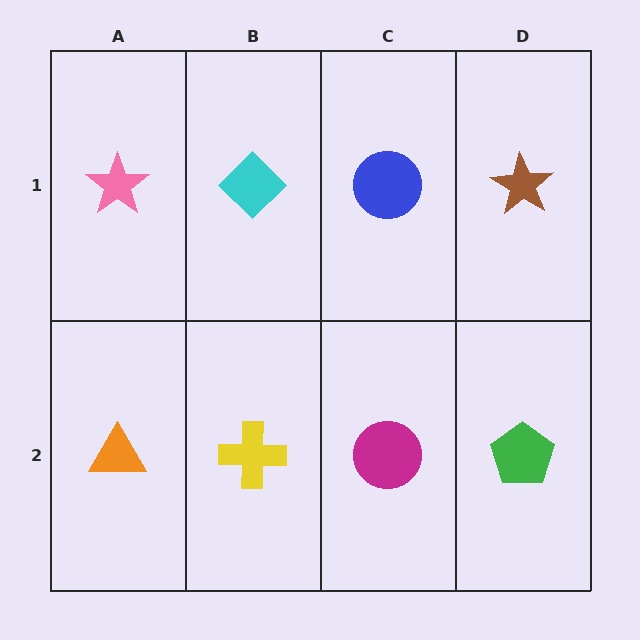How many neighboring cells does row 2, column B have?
3.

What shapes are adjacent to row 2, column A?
A pink star (row 1, column A), a yellow cross (row 2, column B).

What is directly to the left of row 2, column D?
A magenta circle.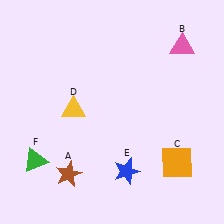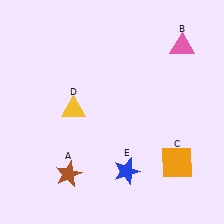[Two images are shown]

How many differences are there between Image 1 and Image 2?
There is 1 difference between the two images.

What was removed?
The green triangle (F) was removed in Image 2.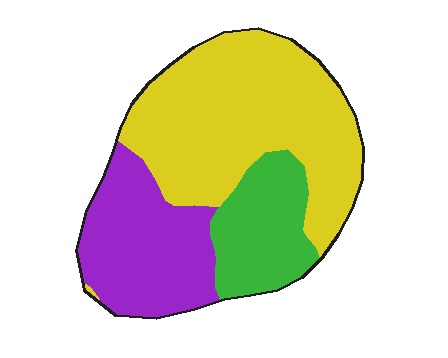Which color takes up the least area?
Green, at roughly 20%.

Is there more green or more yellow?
Yellow.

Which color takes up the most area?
Yellow, at roughly 55%.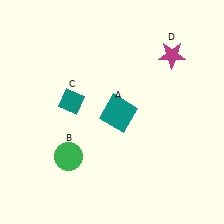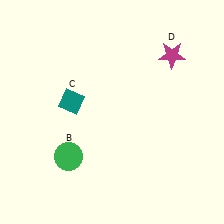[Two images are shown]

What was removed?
The teal square (A) was removed in Image 2.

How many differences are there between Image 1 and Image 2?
There is 1 difference between the two images.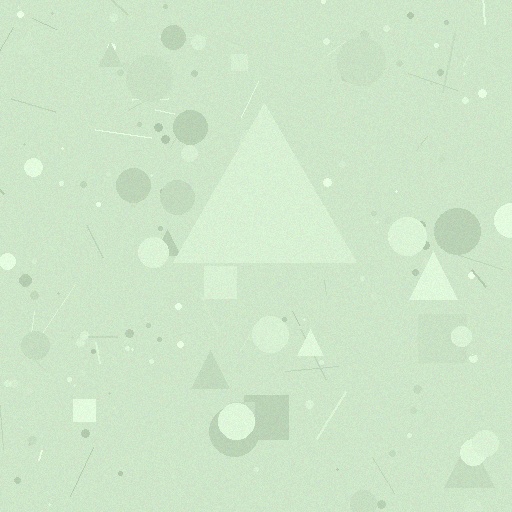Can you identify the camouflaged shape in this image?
The camouflaged shape is a triangle.